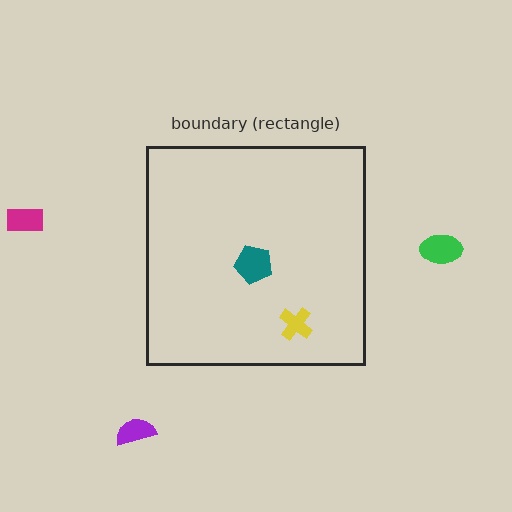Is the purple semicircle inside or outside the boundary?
Outside.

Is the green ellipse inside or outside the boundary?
Outside.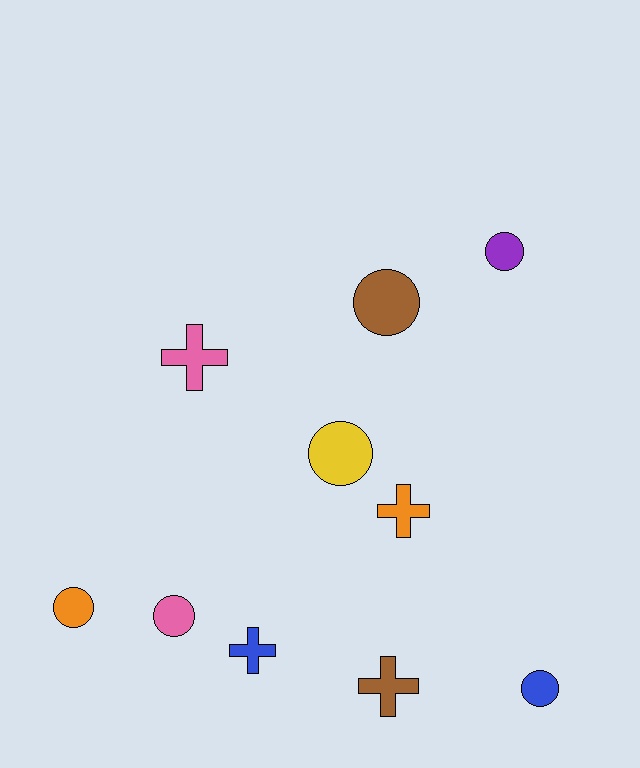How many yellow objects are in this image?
There is 1 yellow object.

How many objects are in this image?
There are 10 objects.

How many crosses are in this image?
There are 4 crosses.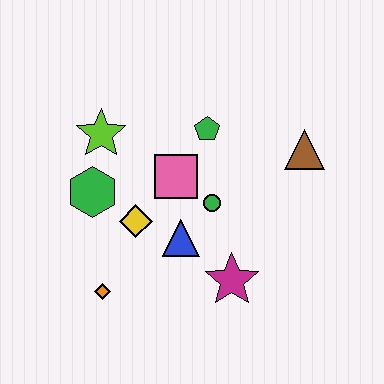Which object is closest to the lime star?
The green hexagon is closest to the lime star.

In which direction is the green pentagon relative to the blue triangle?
The green pentagon is above the blue triangle.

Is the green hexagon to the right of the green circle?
No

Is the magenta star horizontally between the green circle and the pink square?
No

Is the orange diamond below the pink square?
Yes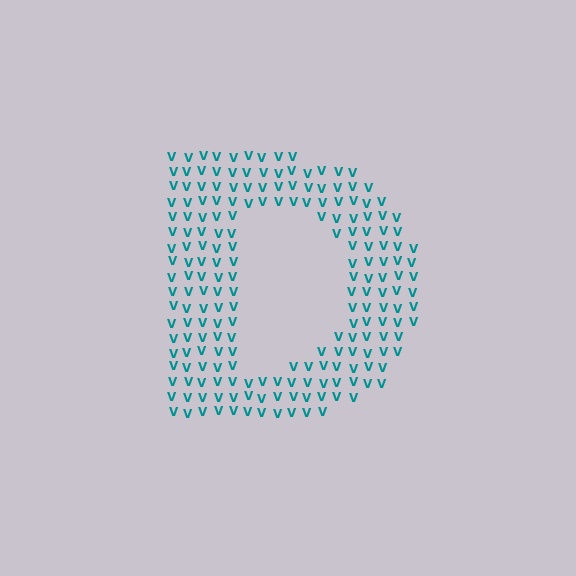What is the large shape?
The large shape is the letter D.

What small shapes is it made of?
It is made of small letter V's.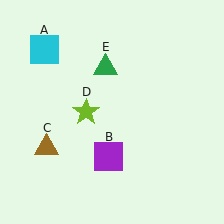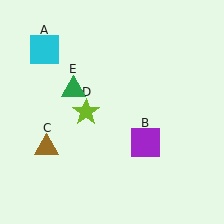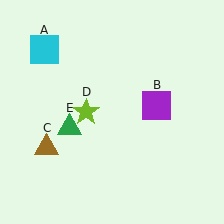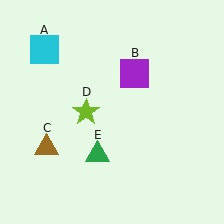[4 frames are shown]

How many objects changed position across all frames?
2 objects changed position: purple square (object B), green triangle (object E).